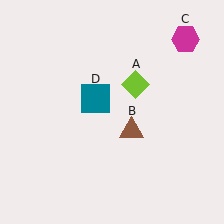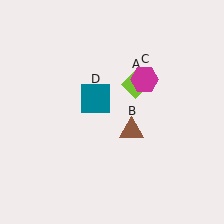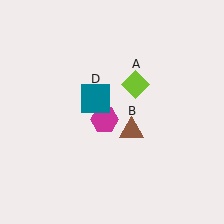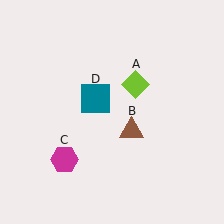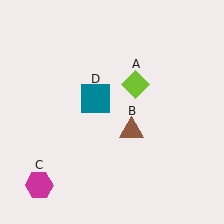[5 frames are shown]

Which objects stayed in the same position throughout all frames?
Lime diamond (object A) and brown triangle (object B) and teal square (object D) remained stationary.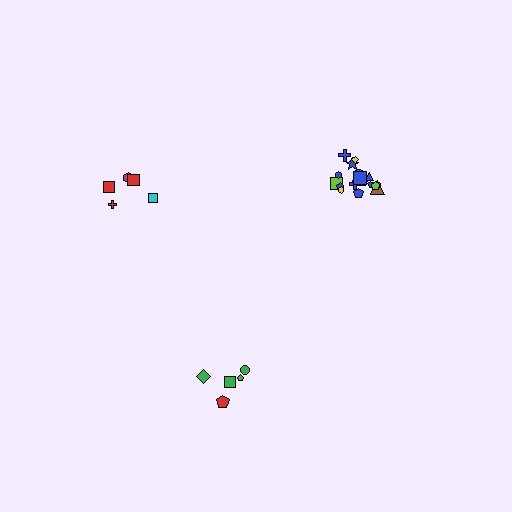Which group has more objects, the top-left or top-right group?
The top-right group.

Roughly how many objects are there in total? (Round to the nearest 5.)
Roughly 30 objects in total.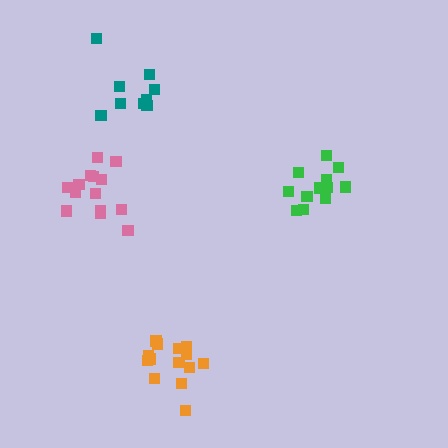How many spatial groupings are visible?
There are 4 spatial groupings.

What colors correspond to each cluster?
The clusters are colored: green, orange, teal, pink.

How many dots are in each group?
Group 1: 12 dots, Group 2: 14 dots, Group 3: 9 dots, Group 4: 14 dots (49 total).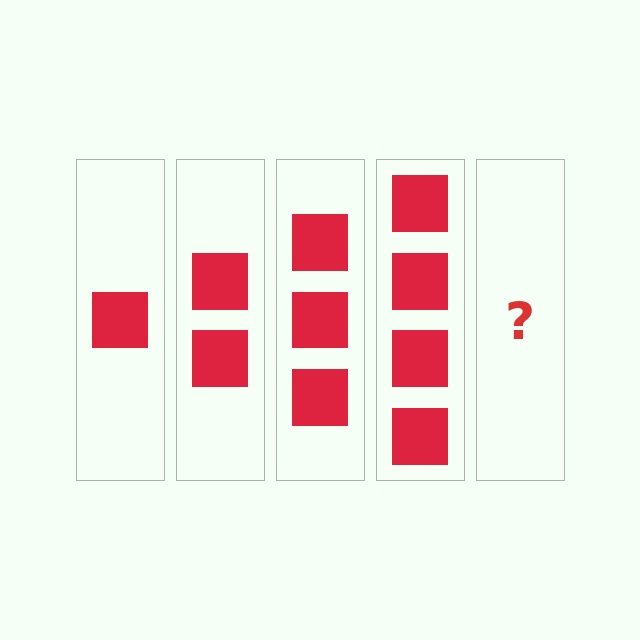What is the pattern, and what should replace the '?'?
The pattern is that each step adds one more square. The '?' should be 5 squares.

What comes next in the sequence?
The next element should be 5 squares.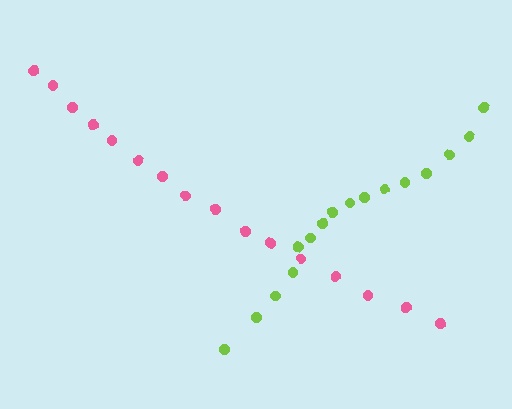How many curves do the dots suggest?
There are 2 distinct paths.